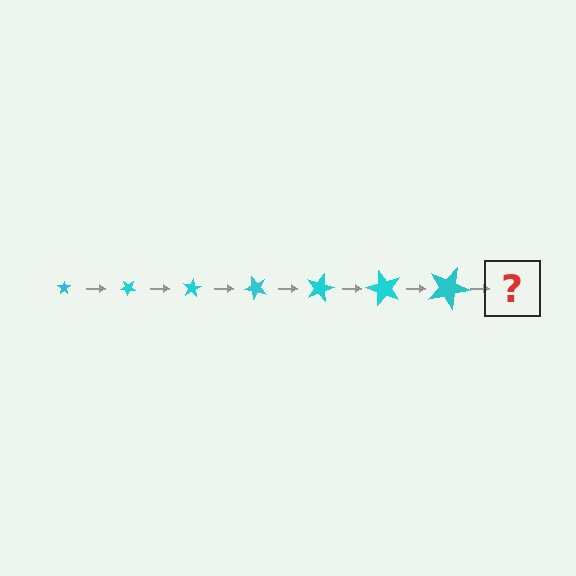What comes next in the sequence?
The next element should be a star, larger than the previous one and rotated 280 degrees from the start.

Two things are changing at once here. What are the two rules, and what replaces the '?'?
The two rules are that the star grows larger each step and it rotates 40 degrees each step. The '?' should be a star, larger than the previous one and rotated 280 degrees from the start.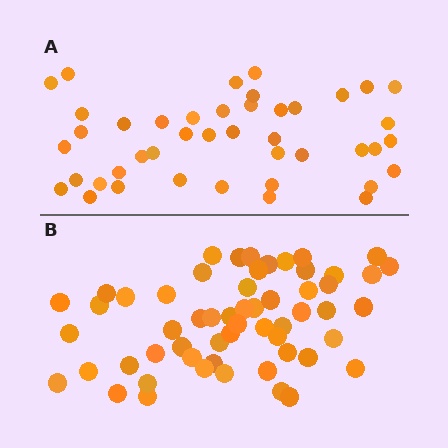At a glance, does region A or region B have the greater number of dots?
Region B (the bottom region) has more dots.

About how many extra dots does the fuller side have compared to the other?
Region B has approximately 15 more dots than region A.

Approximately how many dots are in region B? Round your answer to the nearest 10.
About 60 dots. (The exact count is 57, which rounds to 60.)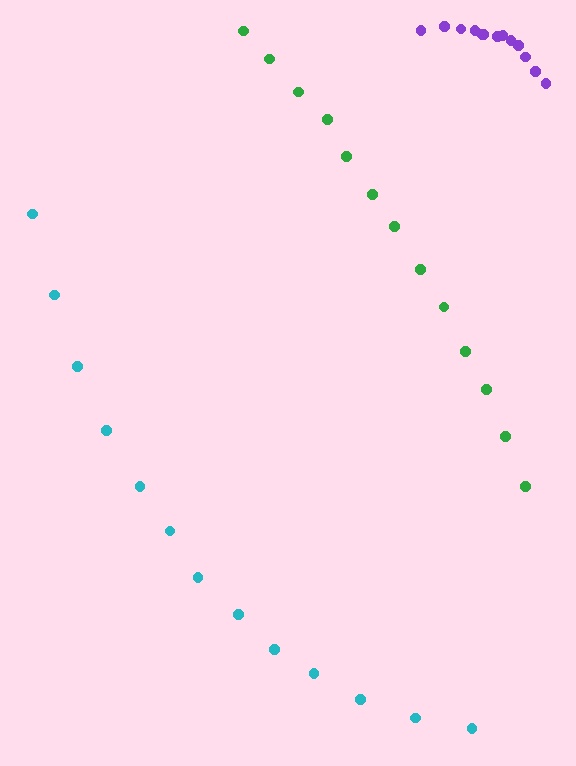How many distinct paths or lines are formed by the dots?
There are 3 distinct paths.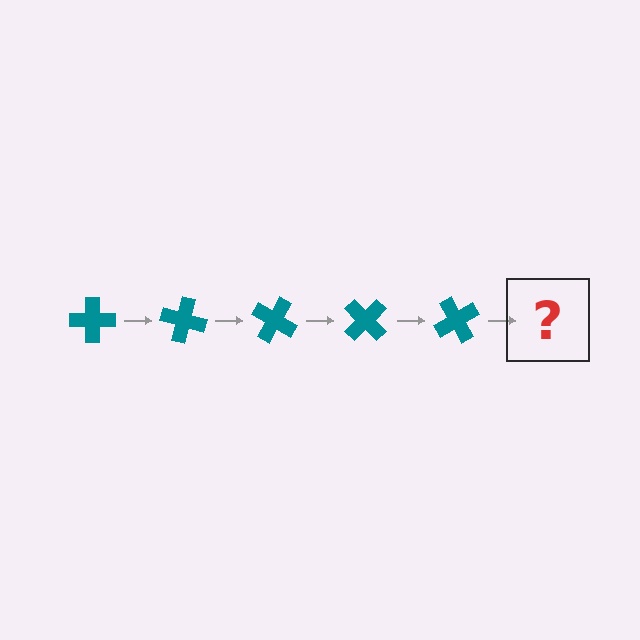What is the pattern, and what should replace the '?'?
The pattern is that the cross rotates 15 degrees each step. The '?' should be a teal cross rotated 75 degrees.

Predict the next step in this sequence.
The next step is a teal cross rotated 75 degrees.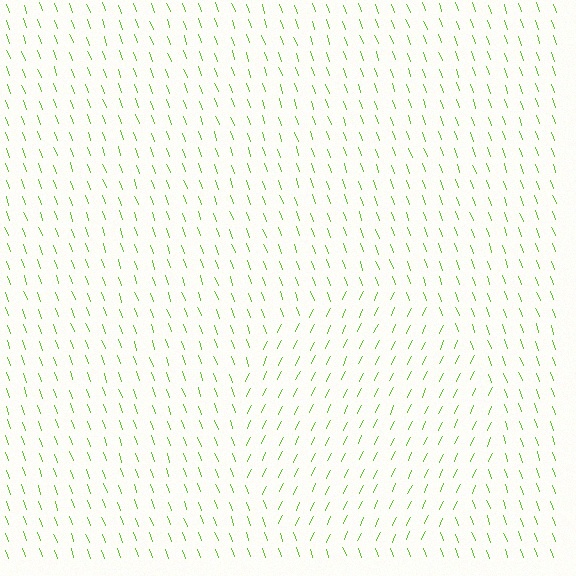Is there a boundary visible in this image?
Yes, there is a texture boundary formed by a change in line orientation.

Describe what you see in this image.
The image is filled with small lime line segments. A circle region in the image has lines oriented differently from the surrounding lines, creating a visible texture boundary.